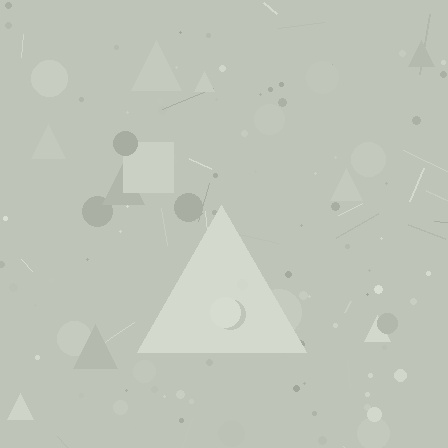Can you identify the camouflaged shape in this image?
The camouflaged shape is a triangle.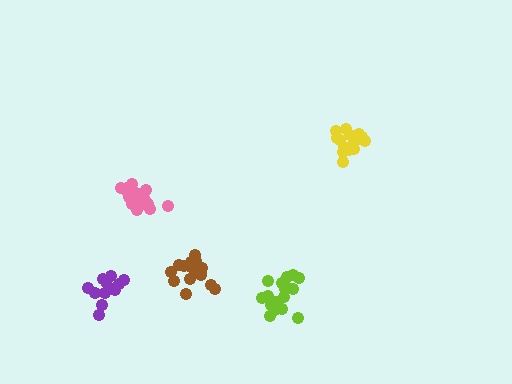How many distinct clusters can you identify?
There are 5 distinct clusters.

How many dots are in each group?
Group 1: 17 dots, Group 2: 16 dots, Group 3: 15 dots, Group 4: 18 dots, Group 5: 12 dots (78 total).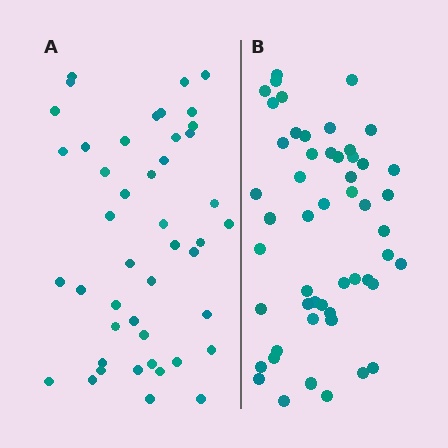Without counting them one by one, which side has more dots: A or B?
Region B (the right region) has more dots.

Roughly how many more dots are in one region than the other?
Region B has roughly 8 or so more dots than region A.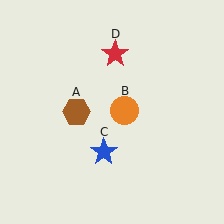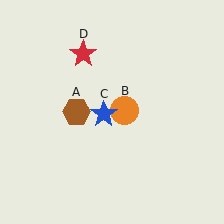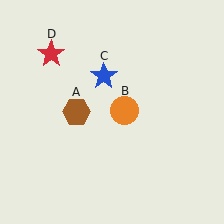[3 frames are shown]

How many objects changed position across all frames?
2 objects changed position: blue star (object C), red star (object D).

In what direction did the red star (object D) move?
The red star (object D) moved left.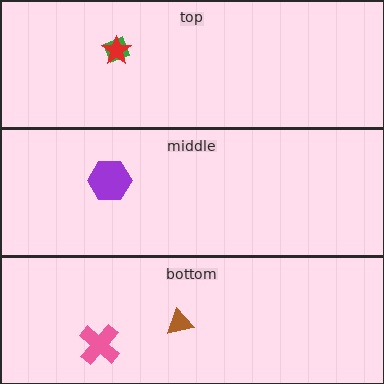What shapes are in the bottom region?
The pink cross, the brown triangle.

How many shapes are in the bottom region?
2.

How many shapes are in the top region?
2.